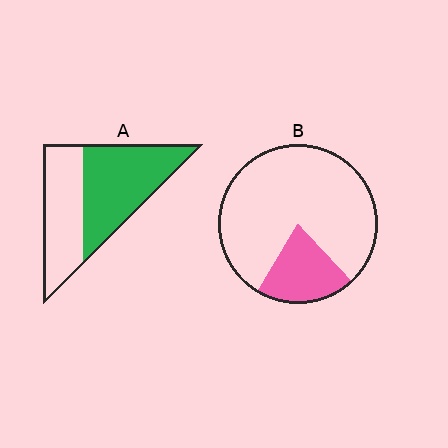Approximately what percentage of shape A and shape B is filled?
A is approximately 55% and B is approximately 20%.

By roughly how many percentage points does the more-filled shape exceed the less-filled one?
By roughly 35 percentage points (A over B).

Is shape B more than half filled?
No.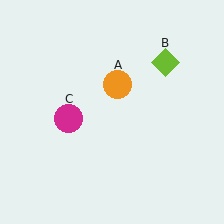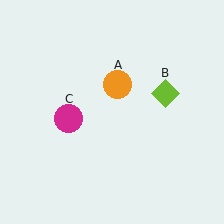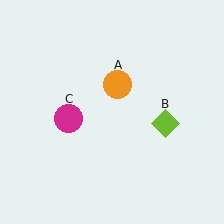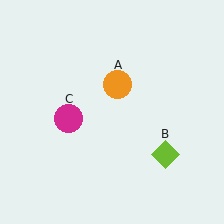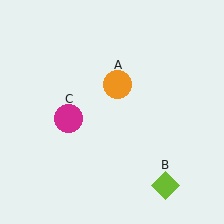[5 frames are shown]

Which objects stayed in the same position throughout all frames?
Orange circle (object A) and magenta circle (object C) remained stationary.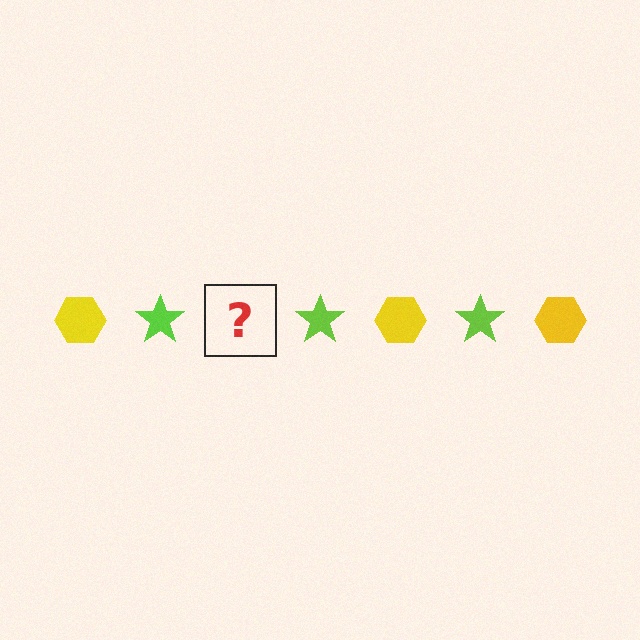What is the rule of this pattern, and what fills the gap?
The rule is that the pattern alternates between yellow hexagon and lime star. The gap should be filled with a yellow hexagon.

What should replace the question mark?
The question mark should be replaced with a yellow hexagon.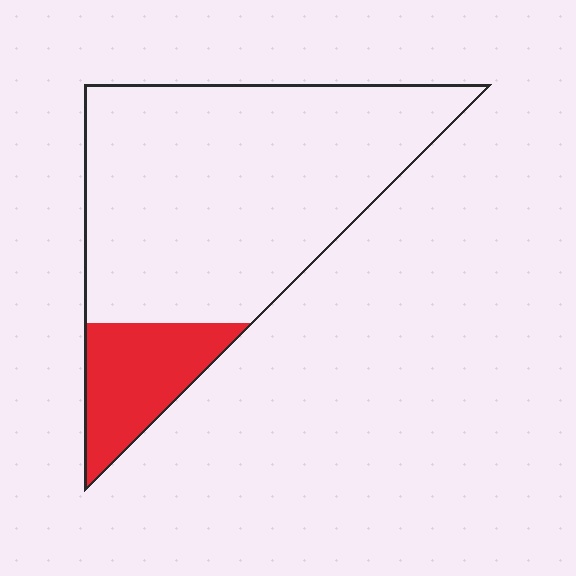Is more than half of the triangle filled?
No.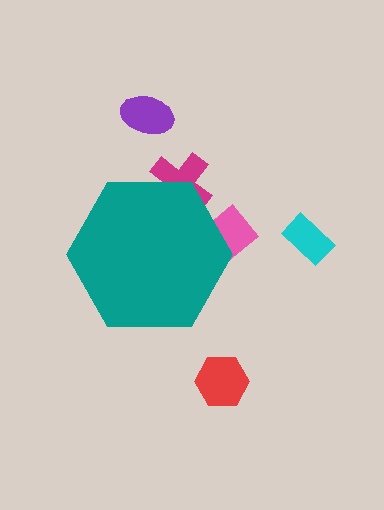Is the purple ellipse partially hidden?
No, the purple ellipse is fully visible.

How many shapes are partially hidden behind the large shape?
2 shapes are partially hidden.